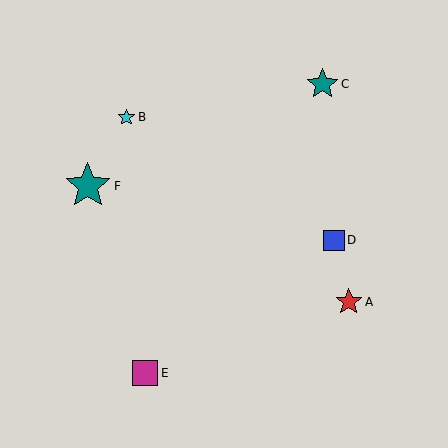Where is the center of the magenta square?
The center of the magenta square is at (145, 373).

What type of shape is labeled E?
Shape E is a magenta square.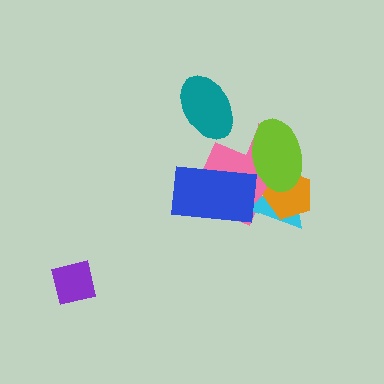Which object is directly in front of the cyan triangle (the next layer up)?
The orange pentagon is directly in front of the cyan triangle.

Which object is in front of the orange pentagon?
The lime ellipse is in front of the orange pentagon.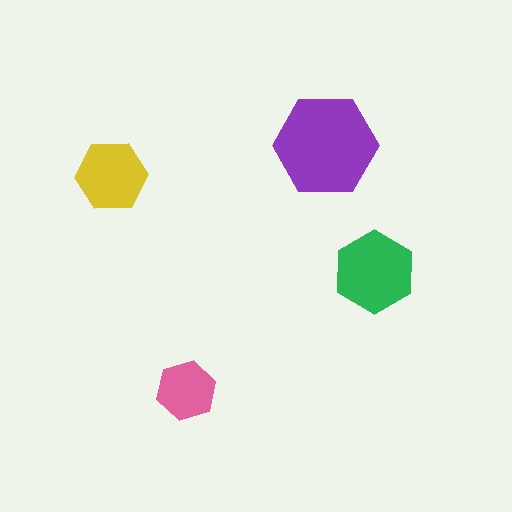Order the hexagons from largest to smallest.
the purple one, the green one, the yellow one, the pink one.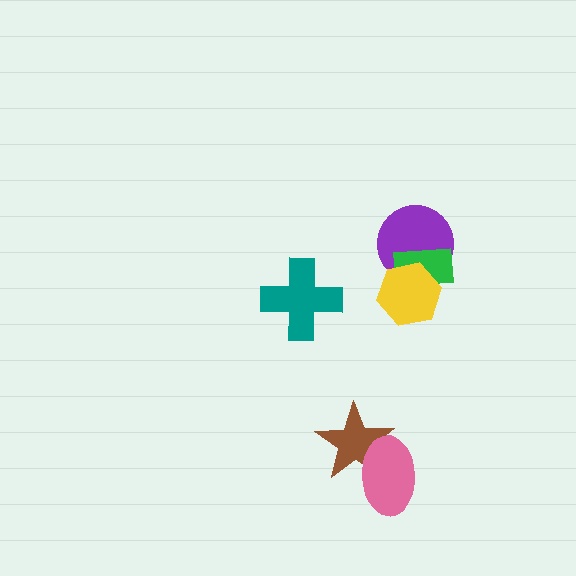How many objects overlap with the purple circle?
2 objects overlap with the purple circle.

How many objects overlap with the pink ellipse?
1 object overlaps with the pink ellipse.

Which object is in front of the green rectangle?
The yellow hexagon is in front of the green rectangle.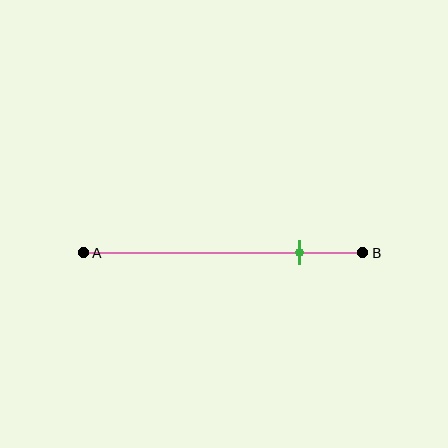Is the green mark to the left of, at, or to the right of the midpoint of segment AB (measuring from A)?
The green mark is to the right of the midpoint of segment AB.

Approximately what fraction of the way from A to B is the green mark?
The green mark is approximately 75% of the way from A to B.